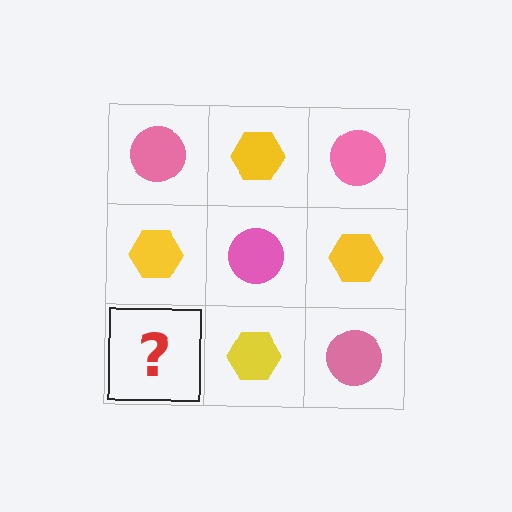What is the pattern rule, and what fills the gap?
The rule is that it alternates pink circle and yellow hexagon in a checkerboard pattern. The gap should be filled with a pink circle.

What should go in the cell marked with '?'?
The missing cell should contain a pink circle.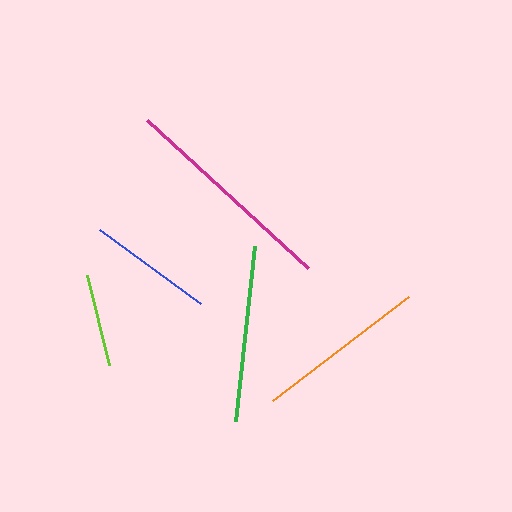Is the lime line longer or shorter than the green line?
The green line is longer than the lime line.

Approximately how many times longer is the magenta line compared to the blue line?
The magenta line is approximately 1.7 times the length of the blue line.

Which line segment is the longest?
The magenta line is the longest at approximately 219 pixels.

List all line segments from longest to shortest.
From longest to shortest: magenta, green, orange, blue, lime.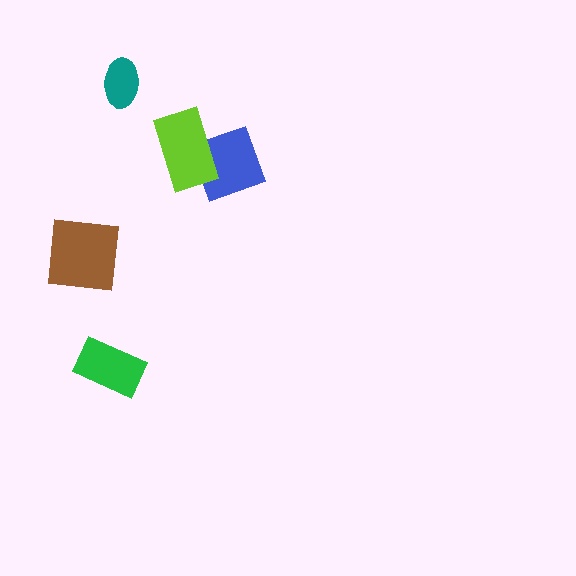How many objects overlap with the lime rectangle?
1 object overlaps with the lime rectangle.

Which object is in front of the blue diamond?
The lime rectangle is in front of the blue diamond.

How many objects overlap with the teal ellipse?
0 objects overlap with the teal ellipse.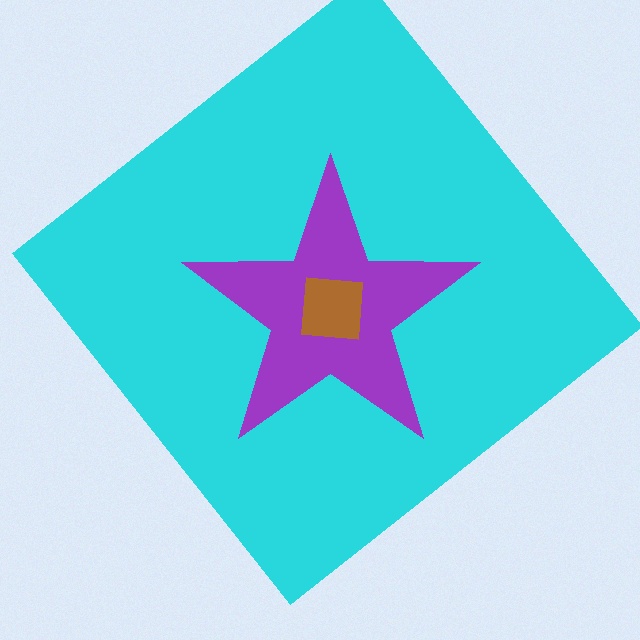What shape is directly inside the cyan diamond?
The purple star.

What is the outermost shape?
The cyan diamond.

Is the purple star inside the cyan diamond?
Yes.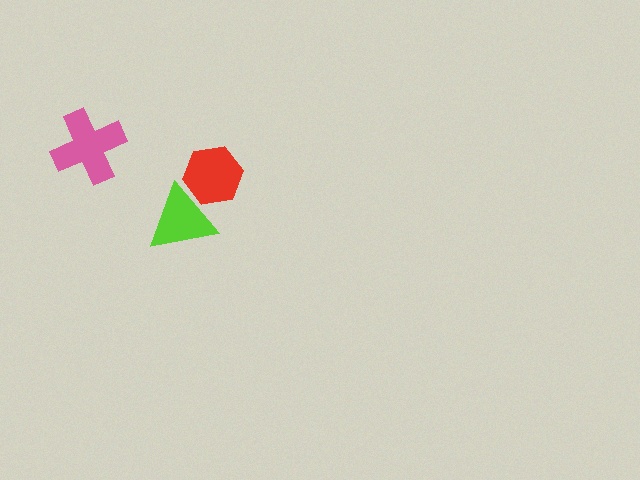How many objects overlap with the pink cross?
0 objects overlap with the pink cross.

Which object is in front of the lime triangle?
The red hexagon is in front of the lime triangle.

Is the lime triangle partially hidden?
Yes, it is partially covered by another shape.